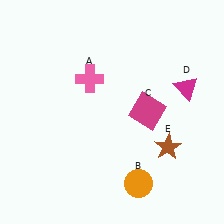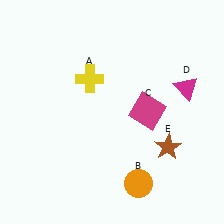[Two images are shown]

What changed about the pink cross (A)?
In Image 1, A is pink. In Image 2, it changed to yellow.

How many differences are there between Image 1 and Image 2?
There is 1 difference between the two images.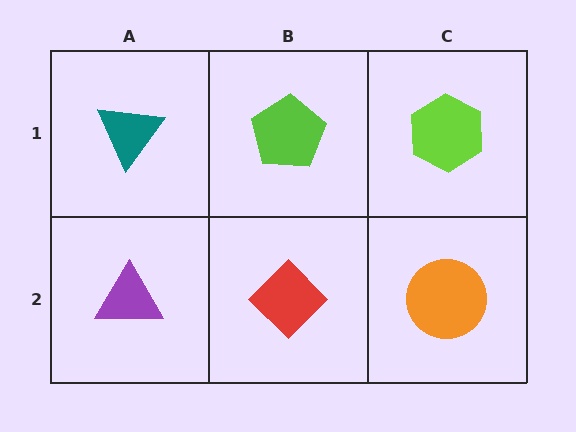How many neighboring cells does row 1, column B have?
3.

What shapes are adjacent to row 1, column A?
A purple triangle (row 2, column A), a lime pentagon (row 1, column B).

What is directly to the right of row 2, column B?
An orange circle.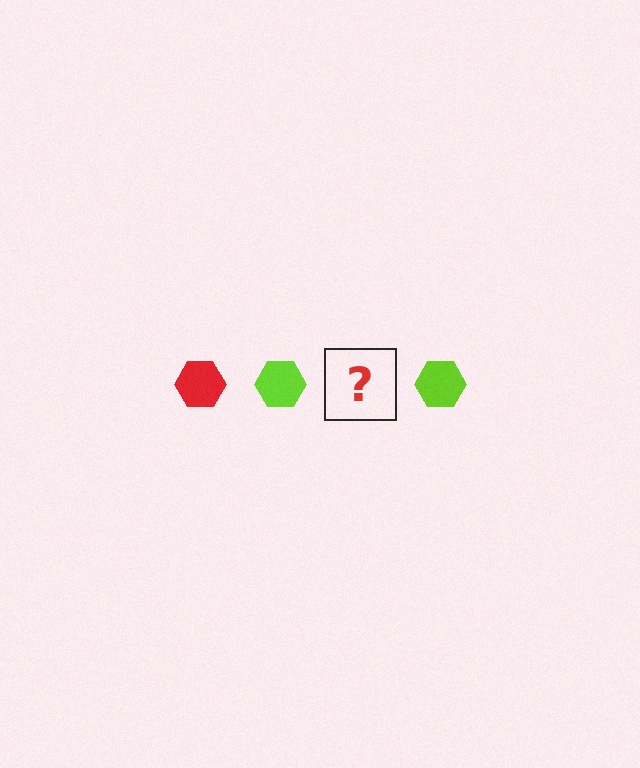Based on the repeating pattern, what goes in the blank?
The blank should be a red hexagon.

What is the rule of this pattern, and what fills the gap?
The rule is that the pattern cycles through red, lime hexagons. The gap should be filled with a red hexagon.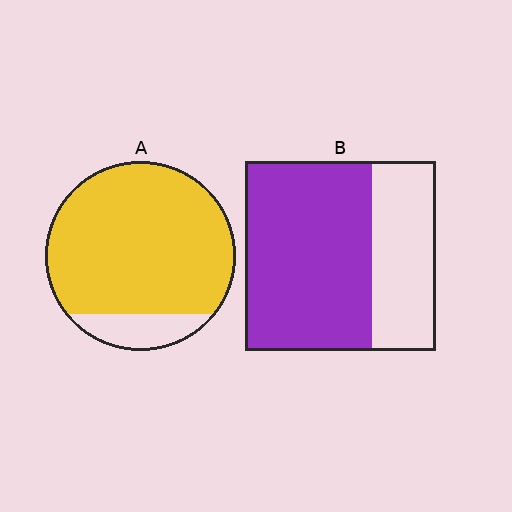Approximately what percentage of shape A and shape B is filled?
A is approximately 85% and B is approximately 65%.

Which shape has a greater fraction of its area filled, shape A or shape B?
Shape A.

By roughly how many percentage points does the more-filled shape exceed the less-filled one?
By roughly 20 percentage points (A over B).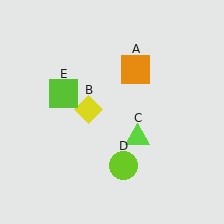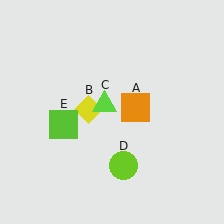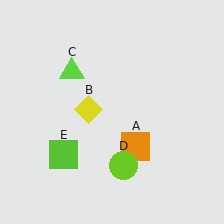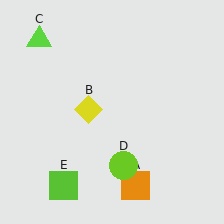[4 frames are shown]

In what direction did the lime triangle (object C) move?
The lime triangle (object C) moved up and to the left.